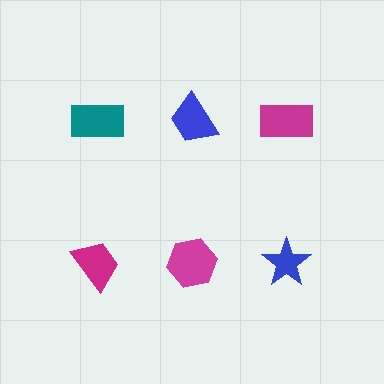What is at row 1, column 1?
A teal rectangle.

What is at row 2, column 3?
A blue star.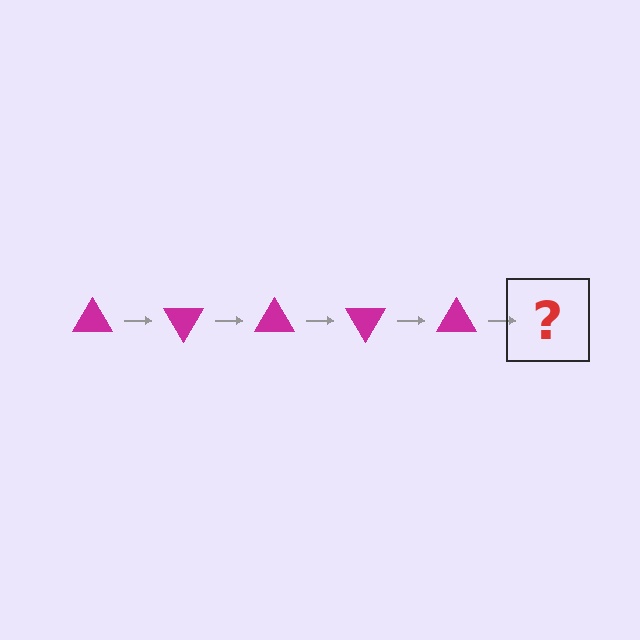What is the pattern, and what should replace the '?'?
The pattern is that the triangle rotates 60 degrees each step. The '?' should be a magenta triangle rotated 300 degrees.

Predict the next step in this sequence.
The next step is a magenta triangle rotated 300 degrees.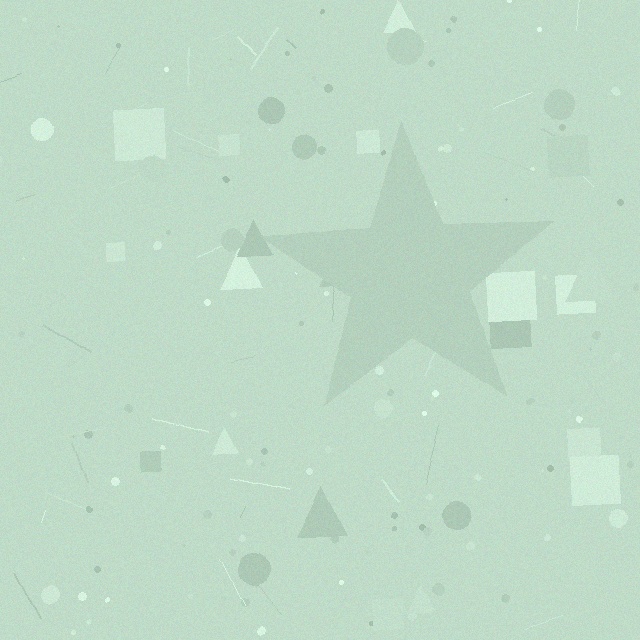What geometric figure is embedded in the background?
A star is embedded in the background.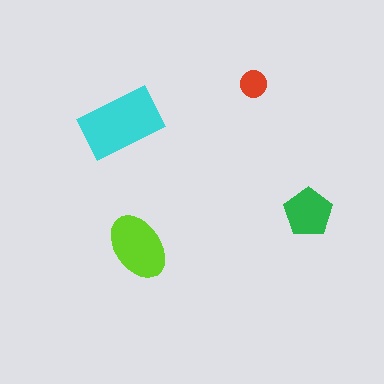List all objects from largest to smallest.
The cyan rectangle, the lime ellipse, the green pentagon, the red circle.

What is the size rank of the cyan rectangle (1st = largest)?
1st.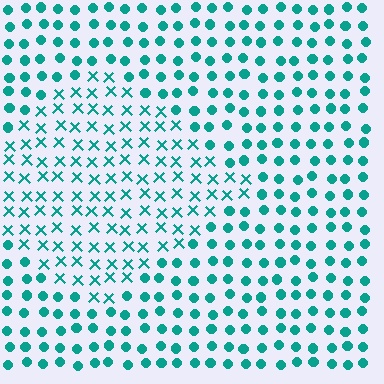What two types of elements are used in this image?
The image uses X marks inside the diamond region and circles outside it.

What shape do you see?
I see a diamond.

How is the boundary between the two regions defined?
The boundary is defined by a change in element shape: X marks inside vs. circles outside. All elements share the same color and spacing.